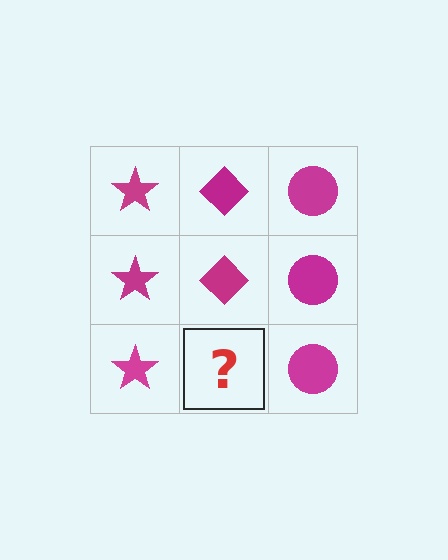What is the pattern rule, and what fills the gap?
The rule is that each column has a consistent shape. The gap should be filled with a magenta diamond.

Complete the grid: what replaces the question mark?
The question mark should be replaced with a magenta diamond.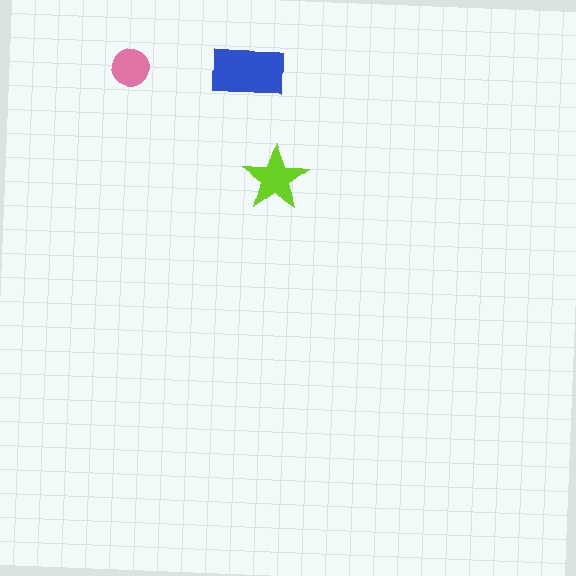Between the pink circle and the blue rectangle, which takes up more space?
The blue rectangle.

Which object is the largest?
The blue rectangle.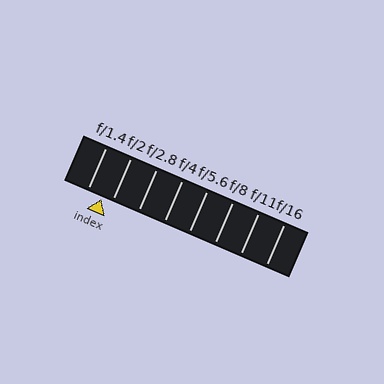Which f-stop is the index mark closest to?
The index mark is closest to f/2.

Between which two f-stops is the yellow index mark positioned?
The index mark is between f/1.4 and f/2.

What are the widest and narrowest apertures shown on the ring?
The widest aperture shown is f/1.4 and the narrowest is f/16.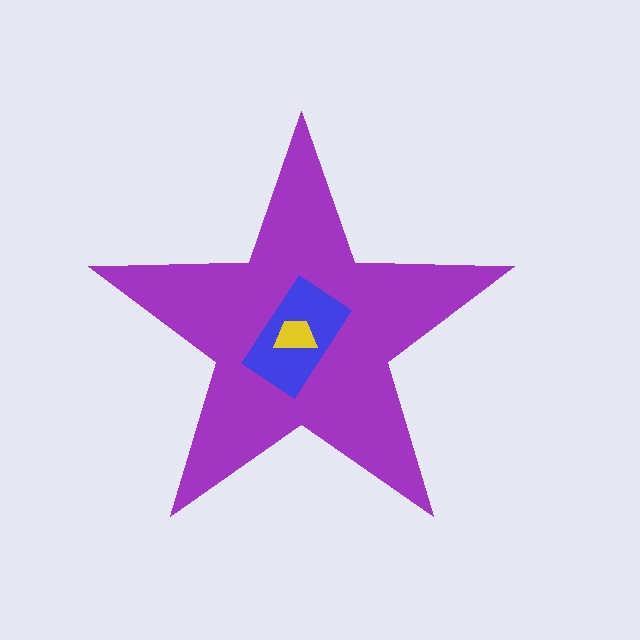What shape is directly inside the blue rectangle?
The yellow trapezoid.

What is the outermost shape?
The purple star.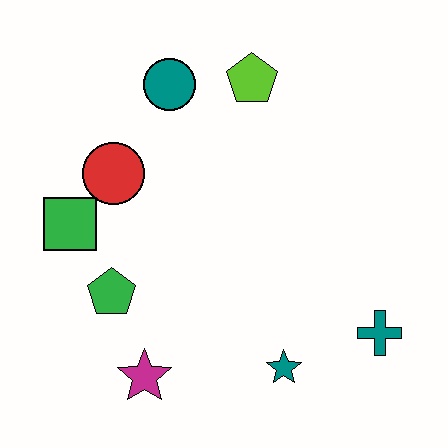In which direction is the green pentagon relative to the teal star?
The green pentagon is to the left of the teal star.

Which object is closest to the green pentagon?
The green square is closest to the green pentagon.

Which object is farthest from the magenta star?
The lime pentagon is farthest from the magenta star.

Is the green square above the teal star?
Yes